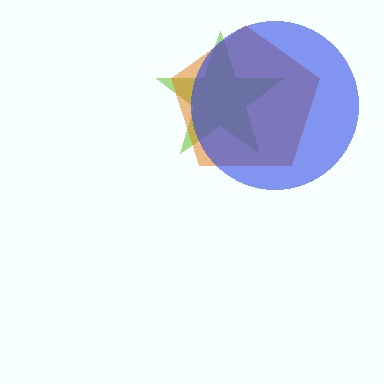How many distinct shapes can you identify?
There are 3 distinct shapes: a lime star, an orange pentagon, a blue circle.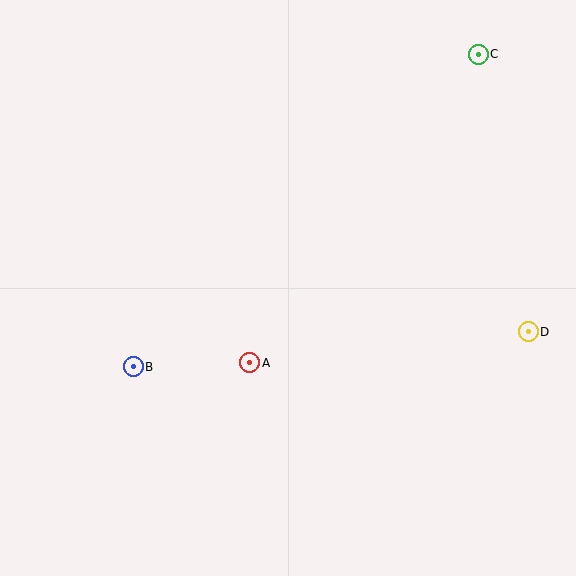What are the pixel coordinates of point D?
Point D is at (528, 332).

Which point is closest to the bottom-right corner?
Point D is closest to the bottom-right corner.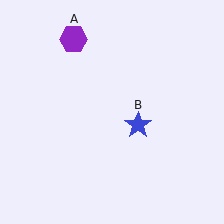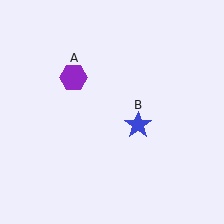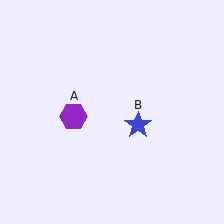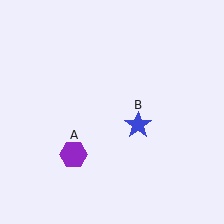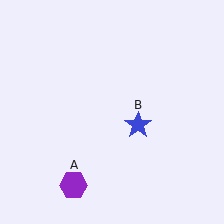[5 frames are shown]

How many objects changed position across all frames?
1 object changed position: purple hexagon (object A).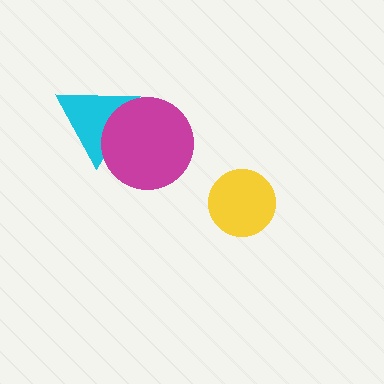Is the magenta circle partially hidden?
No, no other shape covers it.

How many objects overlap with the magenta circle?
1 object overlaps with the magenta circle.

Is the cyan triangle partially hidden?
Yes, it is partially covered by another shape.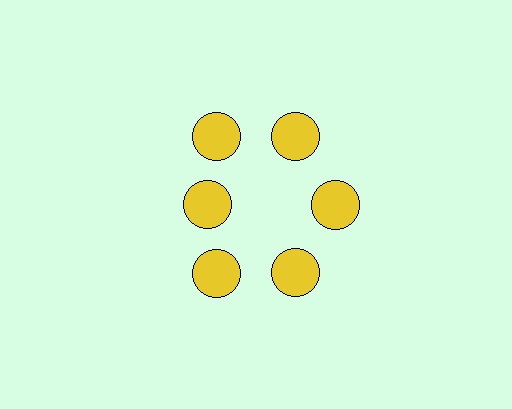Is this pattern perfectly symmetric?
No. The 6 yellow circles are arranged in a ring, but one element near the 9 o'clock position is pulled inward toward the center, breaking the 6-fold rotational symmetry.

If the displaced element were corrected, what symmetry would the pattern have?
It would have 6-fold rotational symmetry — the pattern would map onto itself every 60 degrees.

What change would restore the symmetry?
The symmetry would be restored by moving it outward, back onto the ring so that all 6 circles sit at equal angles and equal distance from the center.